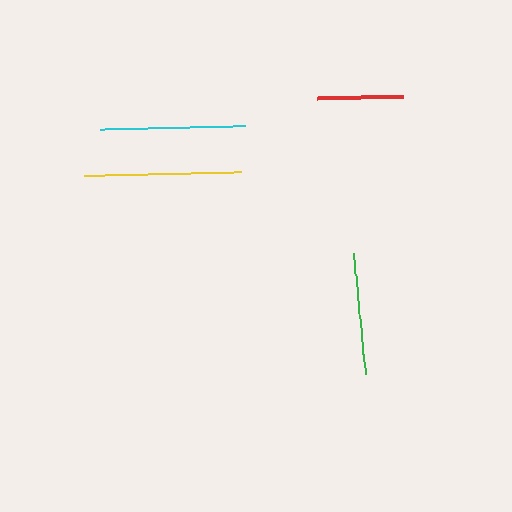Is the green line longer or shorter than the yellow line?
The yellow line is longer than the green line.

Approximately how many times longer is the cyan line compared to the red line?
The cyan line is approximately 1.7 times the length of the red line.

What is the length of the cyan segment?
The cyan segment is approximately 145 pixels long.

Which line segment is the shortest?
The red line is the shortest at approximately 86 pixels.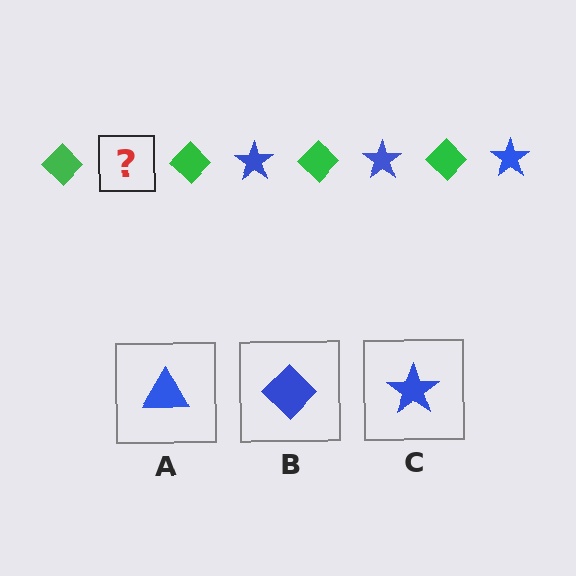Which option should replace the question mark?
Option C.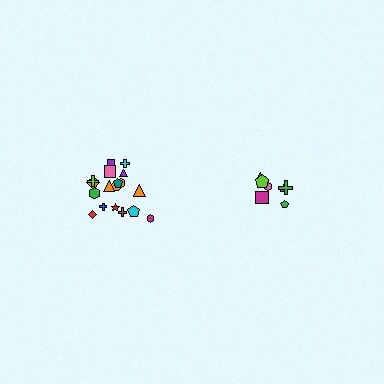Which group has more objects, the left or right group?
The left group.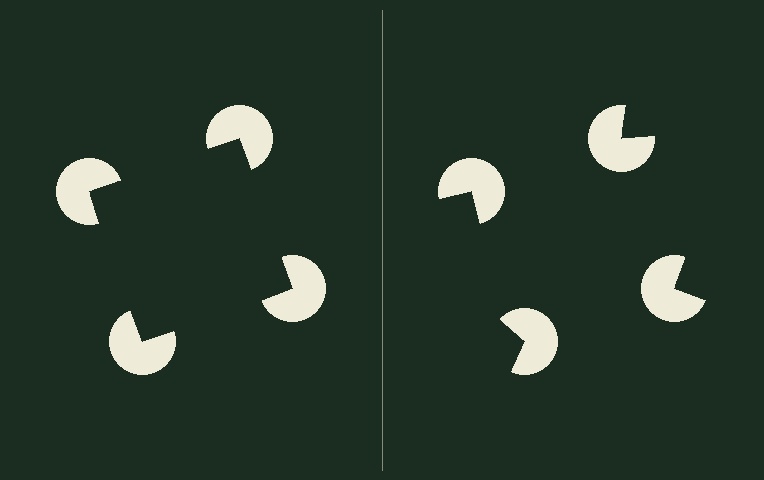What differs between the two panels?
The pac-man discs are positioned identically on both sides; only the wedge orientations differ. On the left they align to a square; on the right they are misaligned.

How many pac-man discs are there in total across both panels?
8 — 4 on each side.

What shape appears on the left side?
An illusory square.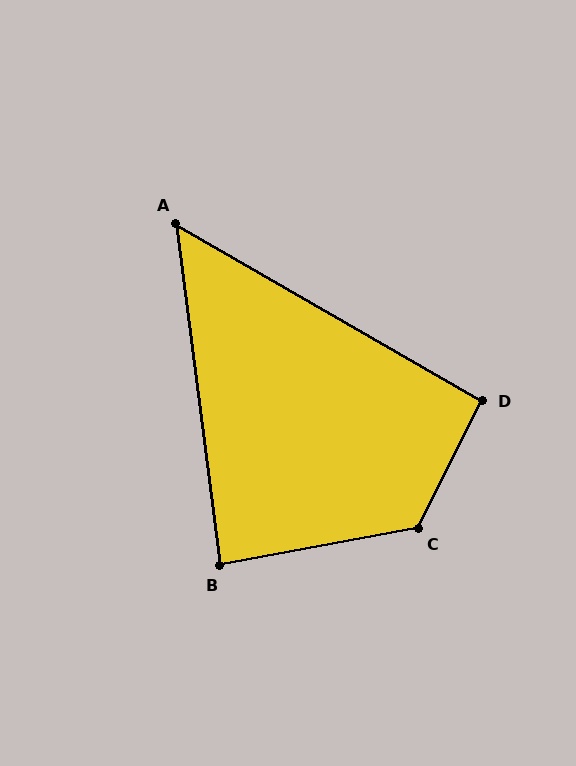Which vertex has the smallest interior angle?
A, at approximately 53 degrees.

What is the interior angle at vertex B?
Approximately 87 degrees (approximately right).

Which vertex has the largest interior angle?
C, at approximately 127 degrees.